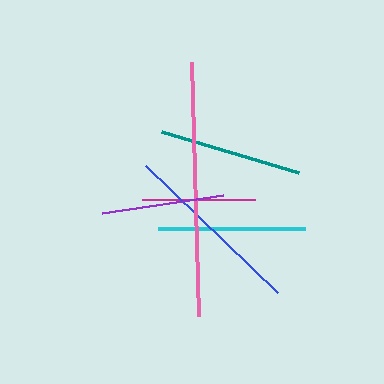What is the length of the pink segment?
The pink segment is approximately 255 pixels long.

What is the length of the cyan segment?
The cyan segment is approximately 146 pixels long.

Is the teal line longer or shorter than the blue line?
The blue line is longer than the teal line.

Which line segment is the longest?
The pink line is the longest at approximately 255 pixels.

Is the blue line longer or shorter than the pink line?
The pink line is longer than the blue line.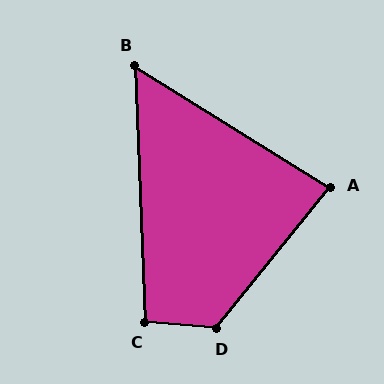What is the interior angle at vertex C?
Approximately 97 degrees (obtuse).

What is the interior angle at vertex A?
Approximately 83 degrees (acute).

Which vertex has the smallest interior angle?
B, at approximately 56 degrees.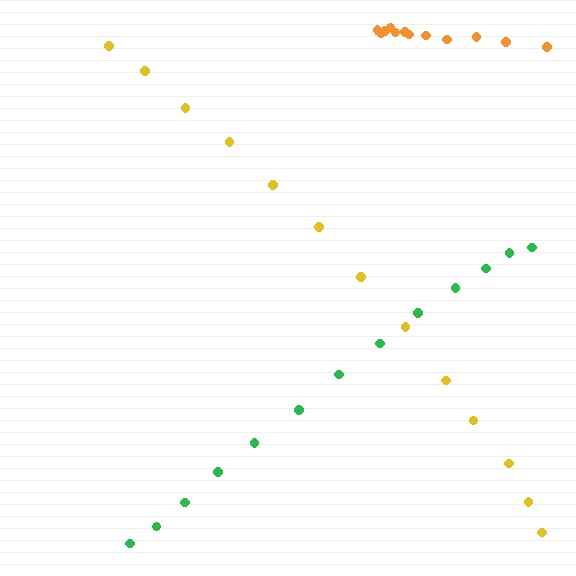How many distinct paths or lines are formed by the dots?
There are 3 distinct paths.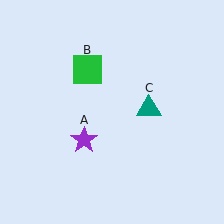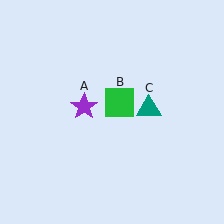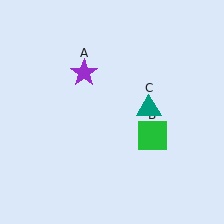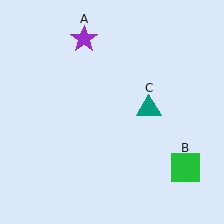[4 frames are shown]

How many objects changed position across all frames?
2 objects changed position: purple star (object A), green square (object B).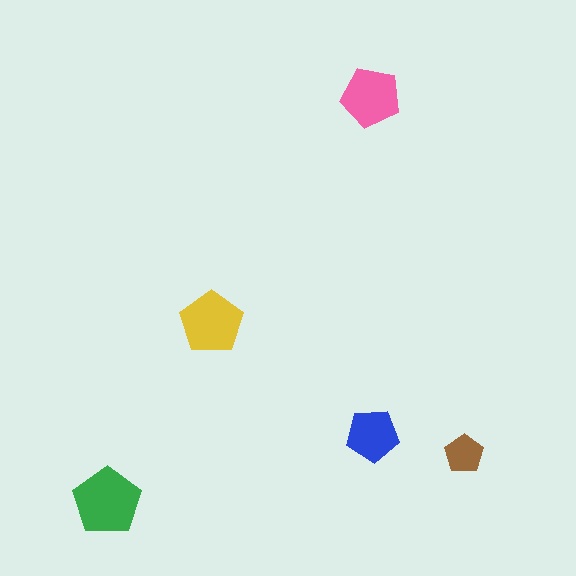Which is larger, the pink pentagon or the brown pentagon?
The pink one.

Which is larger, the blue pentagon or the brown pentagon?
The blue one.